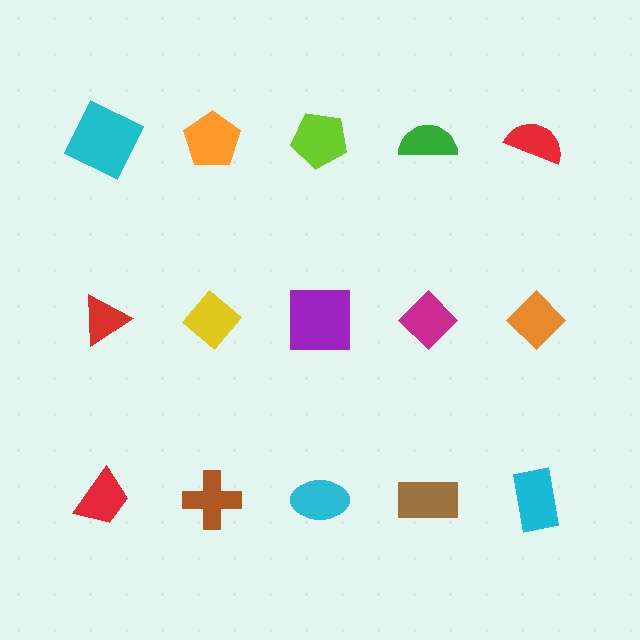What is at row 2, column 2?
A yellow diamond.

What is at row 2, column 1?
A red triangle.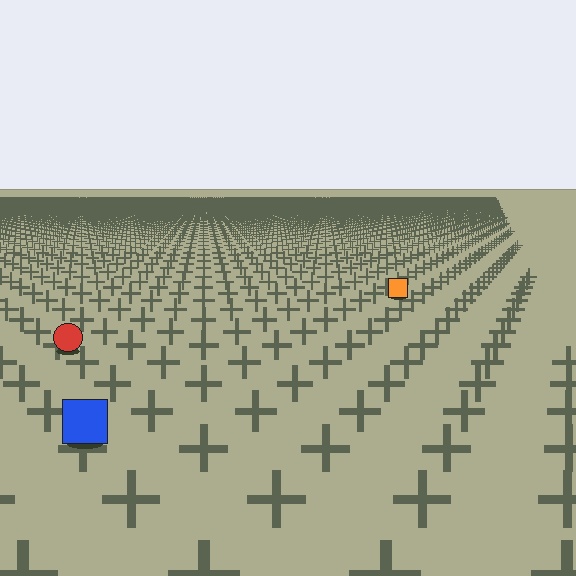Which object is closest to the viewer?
The blue square is closest. The texture marks near it are larger and more spread out.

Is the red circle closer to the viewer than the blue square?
No. The blue square is closer — you can tell from the texture gradient: the ground texture is coarser near it.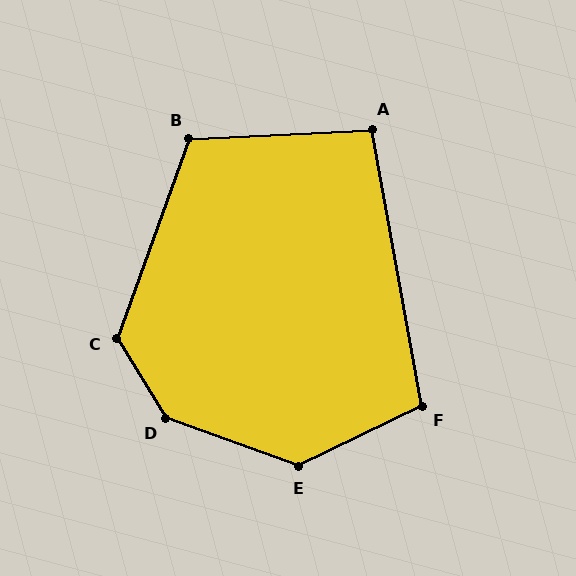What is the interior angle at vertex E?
Approximately 134 degrees (obtuse).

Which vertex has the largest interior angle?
D, at approximately 142 degrees.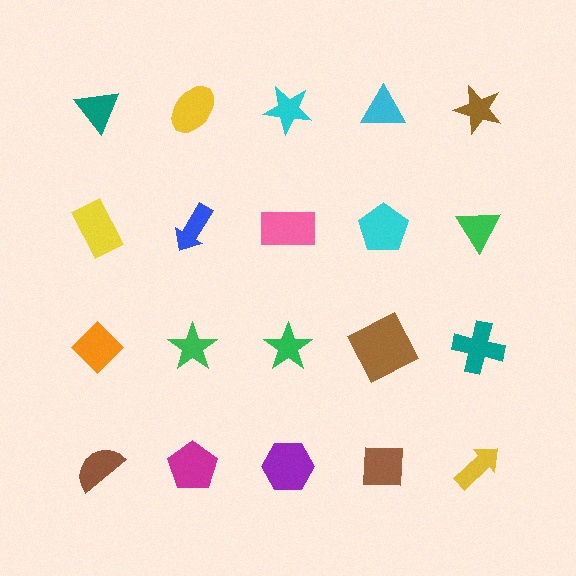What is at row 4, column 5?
A yellow arrow.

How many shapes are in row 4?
5 shapes.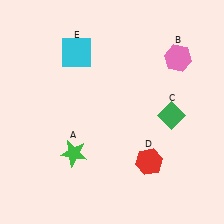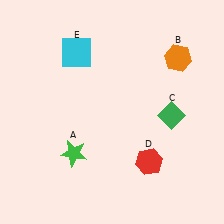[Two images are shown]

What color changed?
The hexagon (B) changed from pink in Image 1 to orange in Image 2.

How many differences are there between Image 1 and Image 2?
There is 1 difference between the two images.